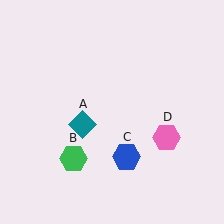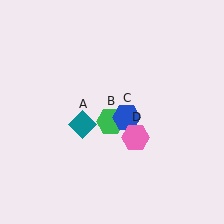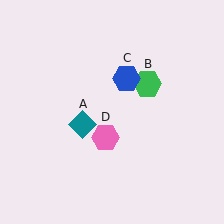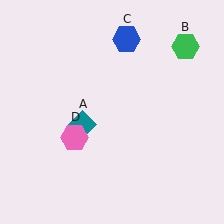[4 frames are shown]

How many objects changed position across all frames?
3 objects changed position: green hexagon (object B), blue hexagon (object C), pink hexagon (object D).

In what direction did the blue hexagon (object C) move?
The blue hexagon (object C) moved up.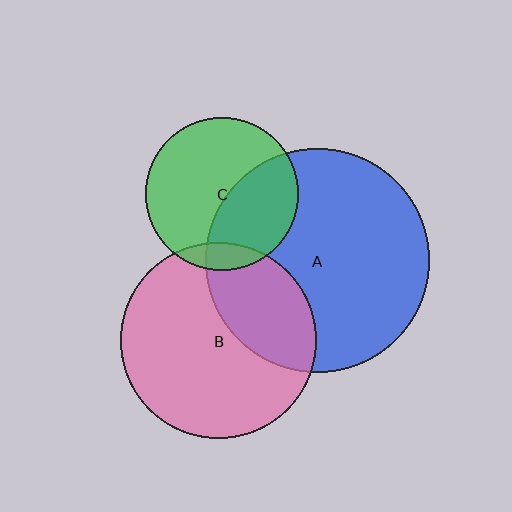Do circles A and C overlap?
Yes.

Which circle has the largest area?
Circle A (blue).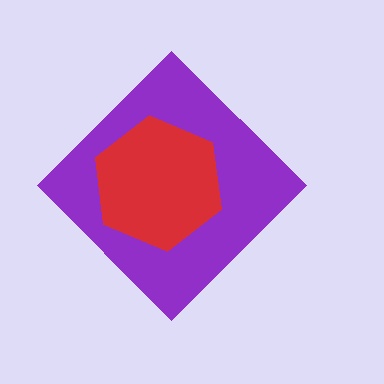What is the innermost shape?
The red hexagon.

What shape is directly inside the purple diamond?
The red hexagon.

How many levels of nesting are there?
2.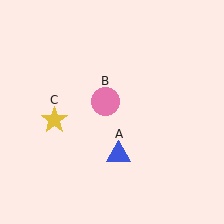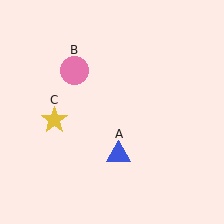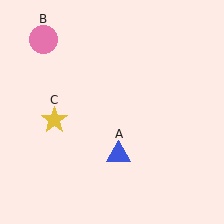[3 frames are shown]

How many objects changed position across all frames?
1 object changed position: pink circle (object B).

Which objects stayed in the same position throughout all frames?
Blue triangle (object A) and yellow star (object C) remained stationary.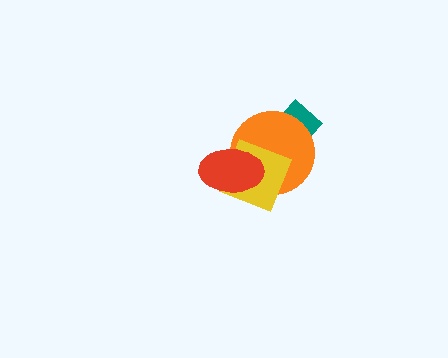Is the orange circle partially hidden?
Yes, it is partially covered by another shape.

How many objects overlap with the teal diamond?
1 object overlaps with the teal diamond.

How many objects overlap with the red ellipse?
2 objects overlap with the red ellipse.